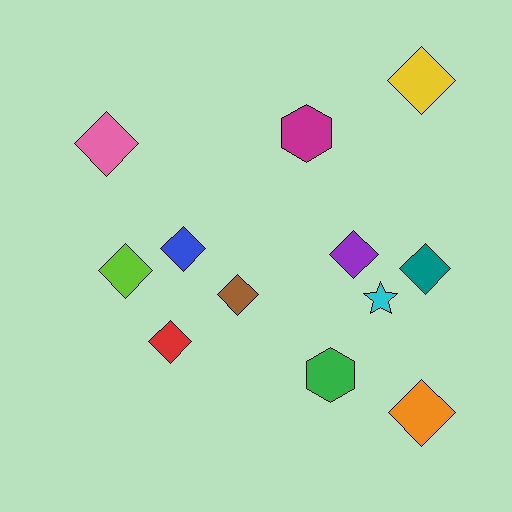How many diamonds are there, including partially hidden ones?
There are 9 diamonds.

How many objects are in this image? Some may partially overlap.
There are 12 objects.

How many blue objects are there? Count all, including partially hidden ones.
There is 1 blue object.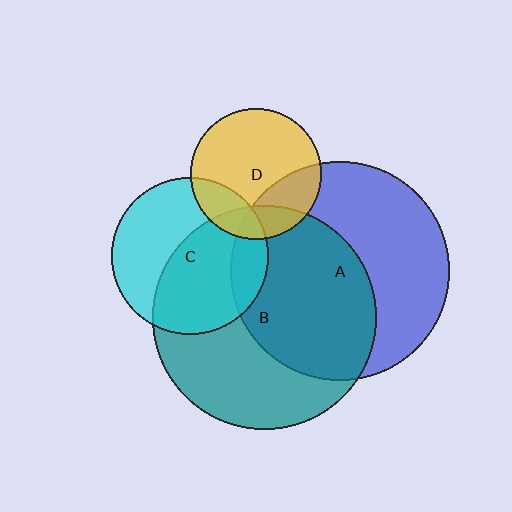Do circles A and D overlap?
Yes.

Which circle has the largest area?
Circle B (teal).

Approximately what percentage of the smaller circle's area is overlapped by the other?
Approximately 25%.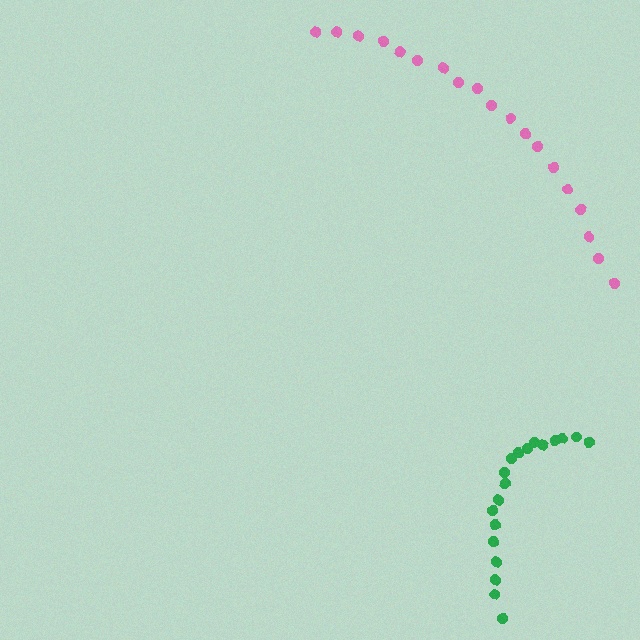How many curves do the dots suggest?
There are 2 distinct paths.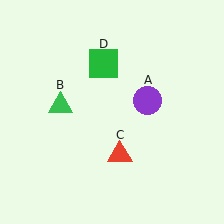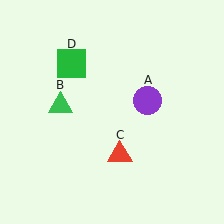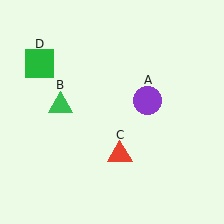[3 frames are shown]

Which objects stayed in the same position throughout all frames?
Purple circle (object A) and green triangle (object B) and red triangle (object C) remained stationary.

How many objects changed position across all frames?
1 object changed position: green square (object D).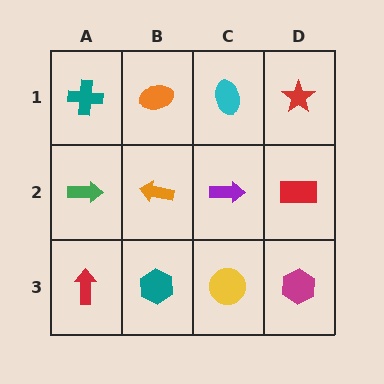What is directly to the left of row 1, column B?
A teal cross.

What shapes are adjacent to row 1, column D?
A red rectangle (row 2, column D), a cyan ellipse (row 1, column C).